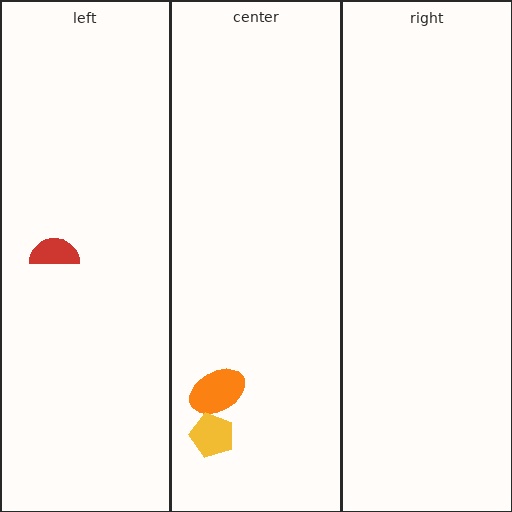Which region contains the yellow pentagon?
The center region.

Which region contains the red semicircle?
The left region.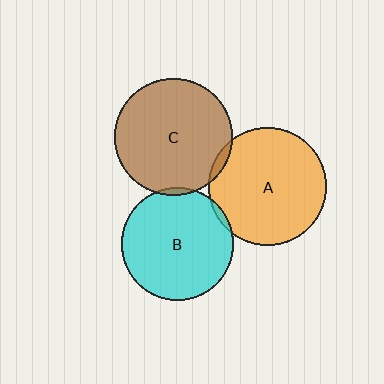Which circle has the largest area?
Circle A (orange).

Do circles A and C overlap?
Yes.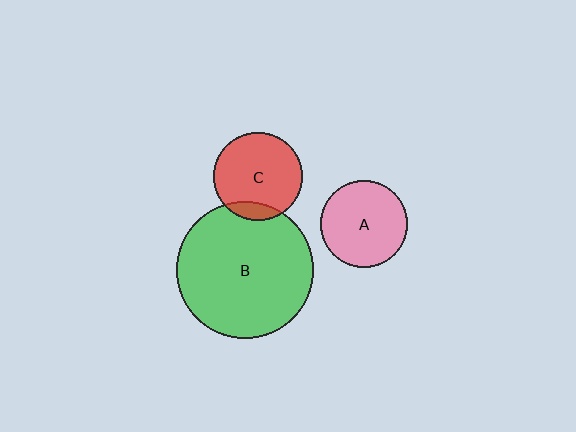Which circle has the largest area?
Circle B (green).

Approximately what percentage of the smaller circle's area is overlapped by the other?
Approximately 10%.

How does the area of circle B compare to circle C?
Approximately 2.4 times.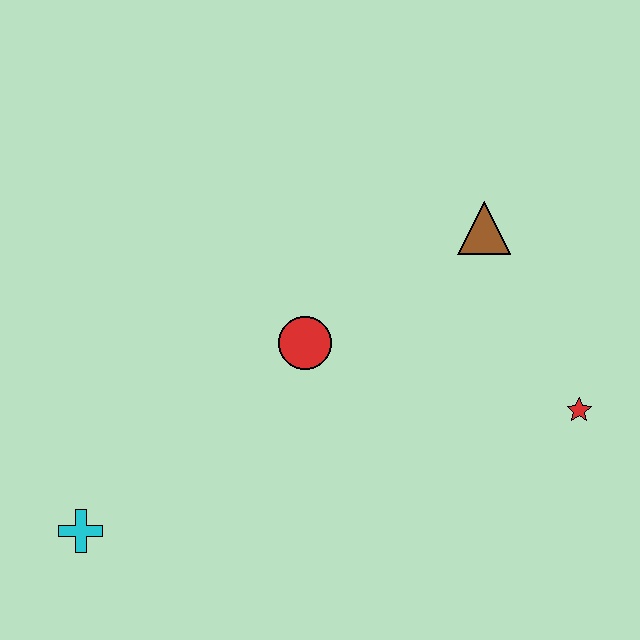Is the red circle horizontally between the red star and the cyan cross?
Yes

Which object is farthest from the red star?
The cyan cross is farthest from the red star.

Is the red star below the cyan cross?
No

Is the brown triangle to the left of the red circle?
No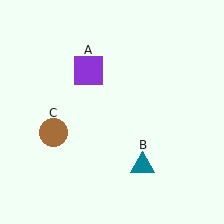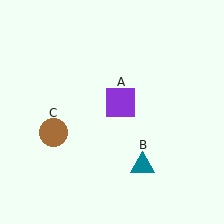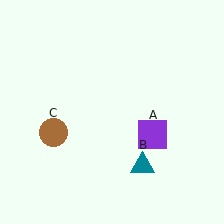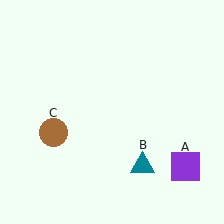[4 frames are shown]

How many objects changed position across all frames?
1 object changed position: purple square (object A).